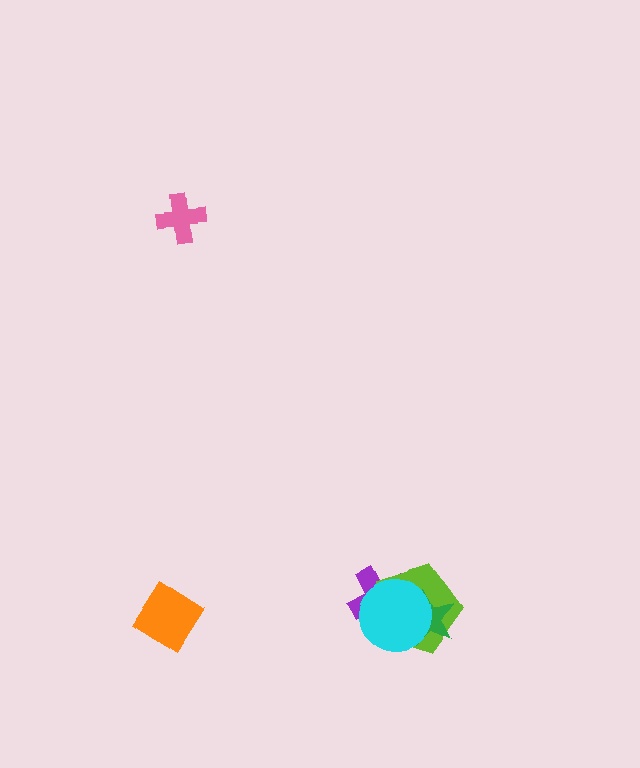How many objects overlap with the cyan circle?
3 objects overlap with the cyan circle.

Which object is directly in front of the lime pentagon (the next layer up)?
The green star is directly in front of the lime pentagon.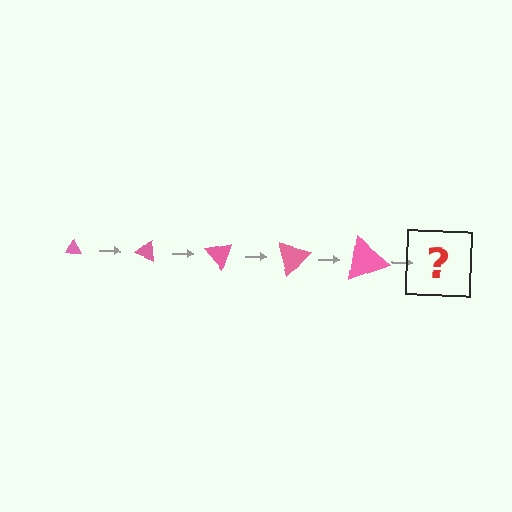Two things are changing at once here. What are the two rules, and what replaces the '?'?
The two rules are that the triangle grows larger each step and it rotates 25 degrees each step. The '?' should be a triangle, larger than the previous one and rotated 125 degrees from the start.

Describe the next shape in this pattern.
It should be a triangle, larger than the previous one and rotated 125 degrees from the start.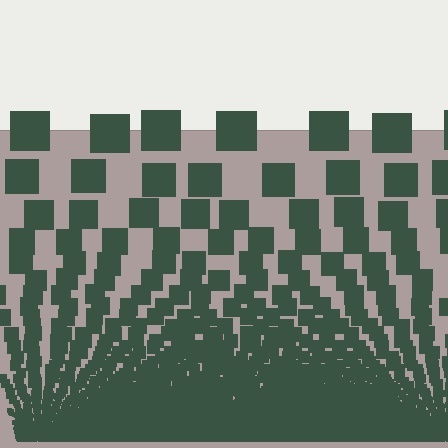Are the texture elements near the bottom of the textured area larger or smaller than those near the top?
Smaller. The gradient is inverted — elements near the bottom are smaller and denser.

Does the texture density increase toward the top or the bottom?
Density increases toward the bottom.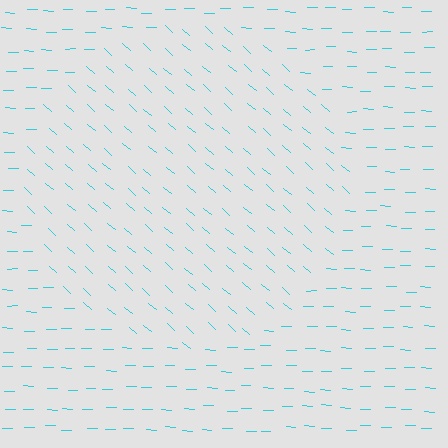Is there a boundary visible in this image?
Yes, there is a texture boundary formed by a change in line orientation.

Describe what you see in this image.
The image is filled with small cyan line segments. A circle region in the image has lines oriented differently from the surrounding lines, creating a visible texture boundary.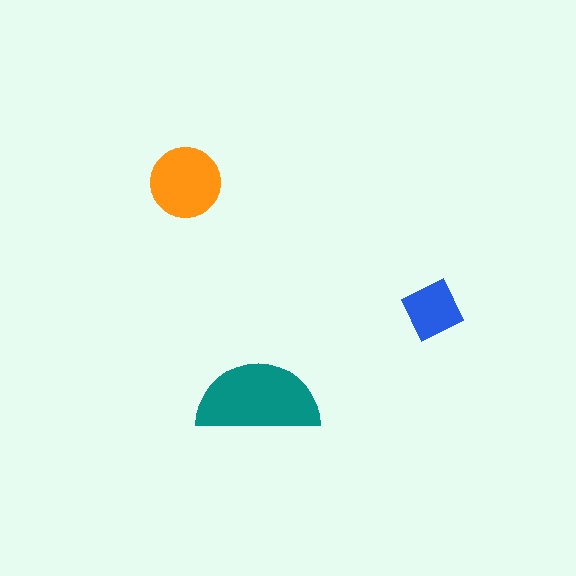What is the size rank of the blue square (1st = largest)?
3rd.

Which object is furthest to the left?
The orange circle is leftmost.